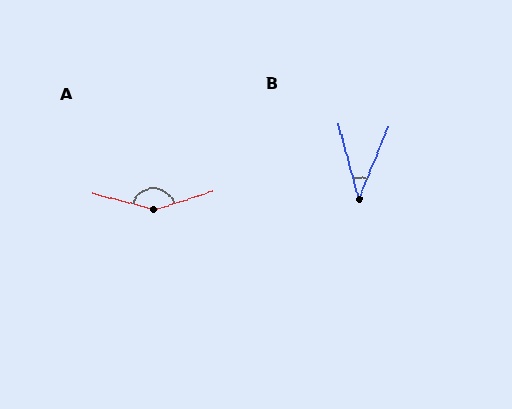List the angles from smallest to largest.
B (37°), A (148°).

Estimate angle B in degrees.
Approximately 37 degrees.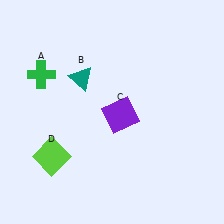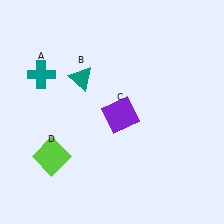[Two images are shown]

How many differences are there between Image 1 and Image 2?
There is 1 difference between the two images.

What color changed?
The cross (A) changed from green in Image 1 to teal in Image 2.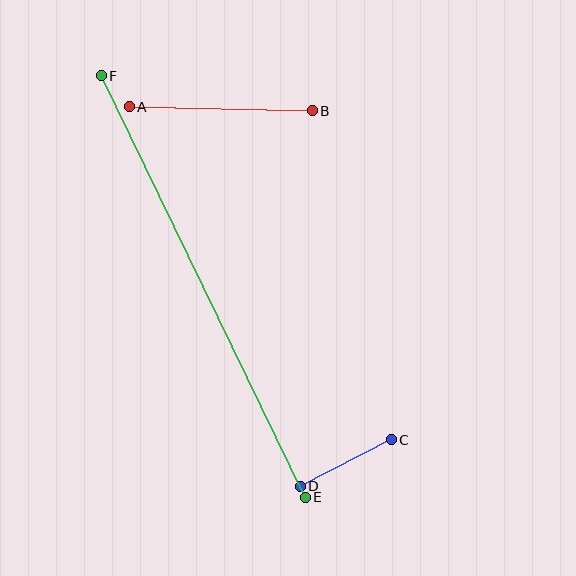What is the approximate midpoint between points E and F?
The midpoint is at approximately (203, 287) pixels.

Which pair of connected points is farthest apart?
Points E and F are farthest apart.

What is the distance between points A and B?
The distance is approximately 183 pixels.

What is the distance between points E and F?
The distance is approximately 468 pixels.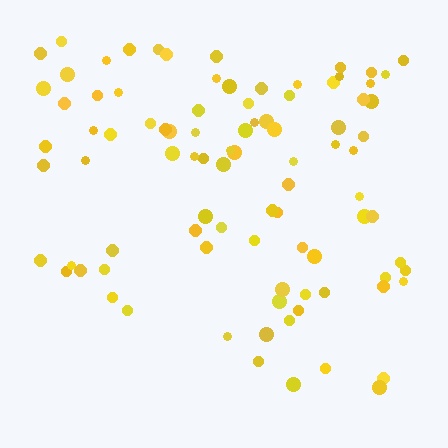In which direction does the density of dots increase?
From bottom to top, with the top side densest.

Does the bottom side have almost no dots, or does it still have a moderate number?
Still a moderate number, just noticeably fewer than the top.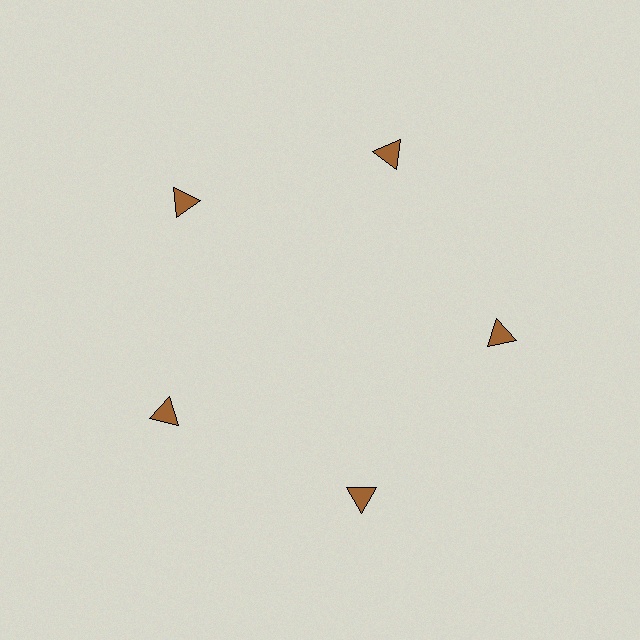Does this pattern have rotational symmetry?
Yes, this pattern has 5-fold rotational symmetry. It looks the same after rotating 72 degrees around the center.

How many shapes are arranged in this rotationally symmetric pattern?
There are 5 shapes, arranged in 5 groups of 1.